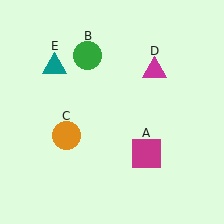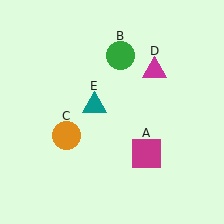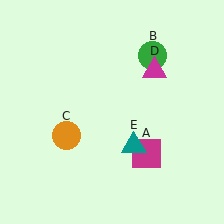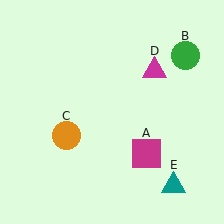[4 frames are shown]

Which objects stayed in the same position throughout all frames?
Magenta square (object A) and orange circle (object C) and magenta triangle (object D) remained stationary.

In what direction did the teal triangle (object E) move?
The teal triangle (object E) moved down and to the right.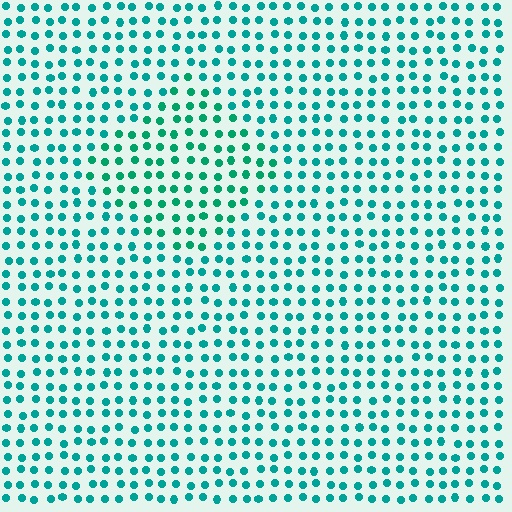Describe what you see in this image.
The image is filled with small teal elements in a uniform arrangement. A diamond-shaped region is visible where the elements are tinted to a slightly different hue, forming a subtle color boundary.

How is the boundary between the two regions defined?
The boundary is defined purely by a slight shift in hue (about 17 degrees). Spacing, size, and orientation are identical on both sides.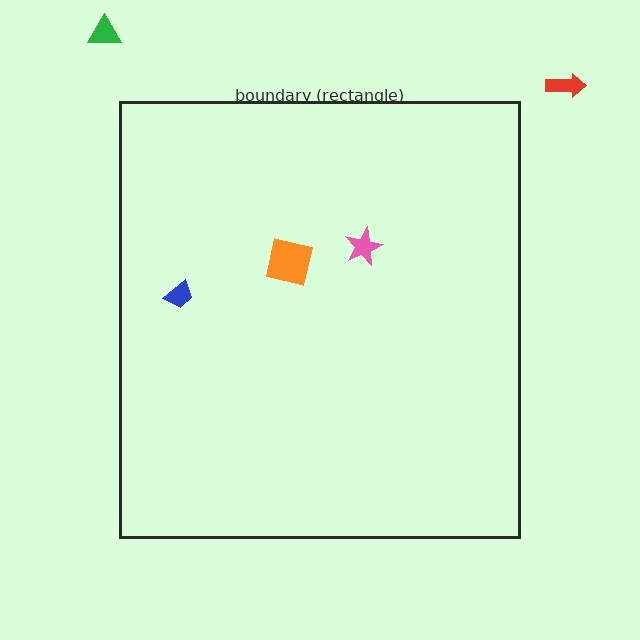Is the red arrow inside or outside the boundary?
Outside.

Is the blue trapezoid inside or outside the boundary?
Inside.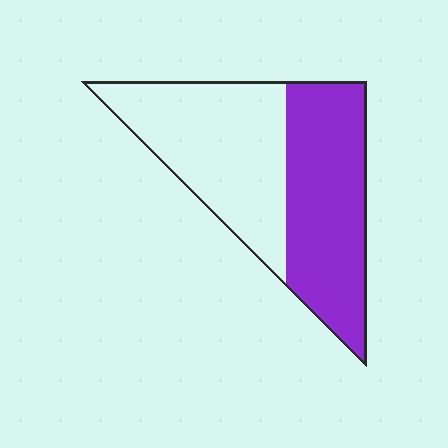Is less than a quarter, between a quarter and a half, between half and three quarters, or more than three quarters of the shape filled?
Between a quarter and a half.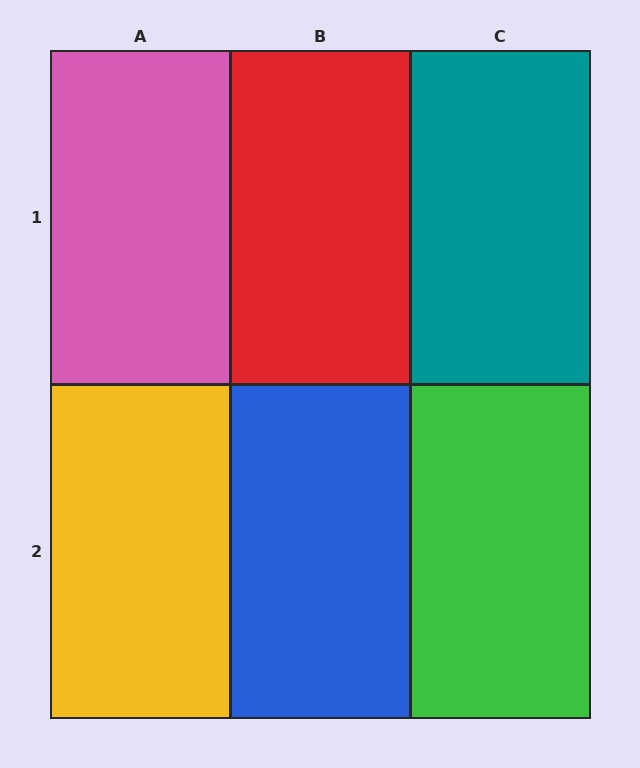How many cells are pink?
1 cell is pink.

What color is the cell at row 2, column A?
Yellow.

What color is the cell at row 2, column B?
Blue.